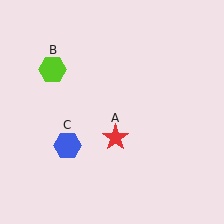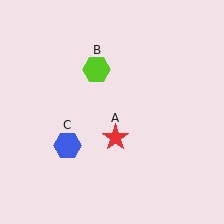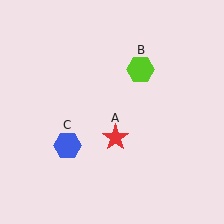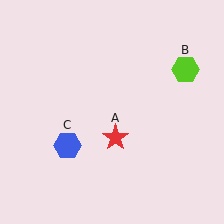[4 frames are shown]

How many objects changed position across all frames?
1 object changed position: lime hexagon (object B).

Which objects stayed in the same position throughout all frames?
Red star (object A) and blue hexagon (object C) remained stationary.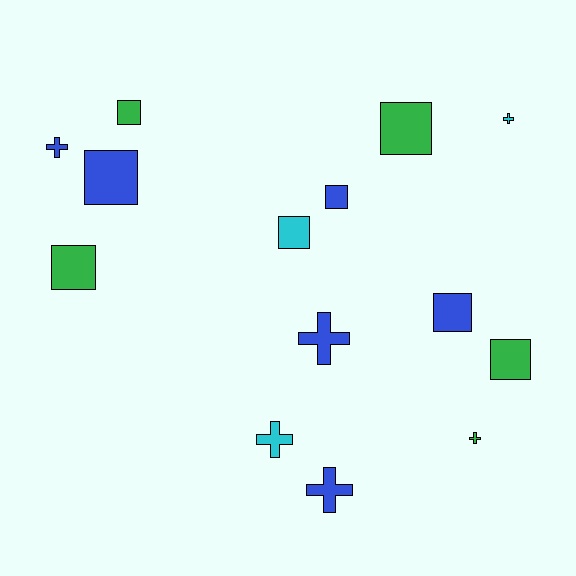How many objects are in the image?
There are 14 objects.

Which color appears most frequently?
Blue, with 6 objects.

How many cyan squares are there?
There is 1 cyan square.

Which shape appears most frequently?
Square, with 8 objects.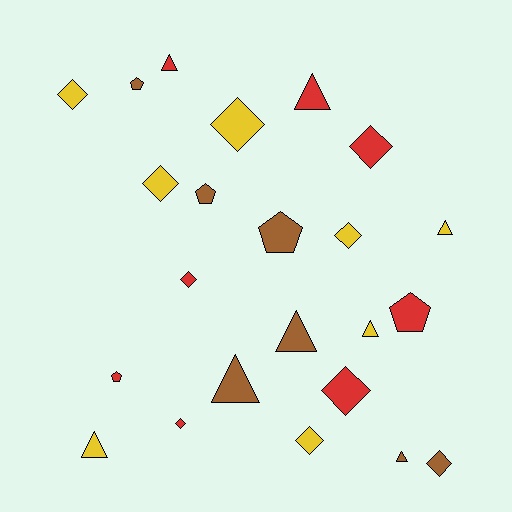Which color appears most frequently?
Red, with 8 objects.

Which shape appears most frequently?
Diamond, with 10 objects.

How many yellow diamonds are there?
There are 5 yellow diamonds.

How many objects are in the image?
There are 23 objects.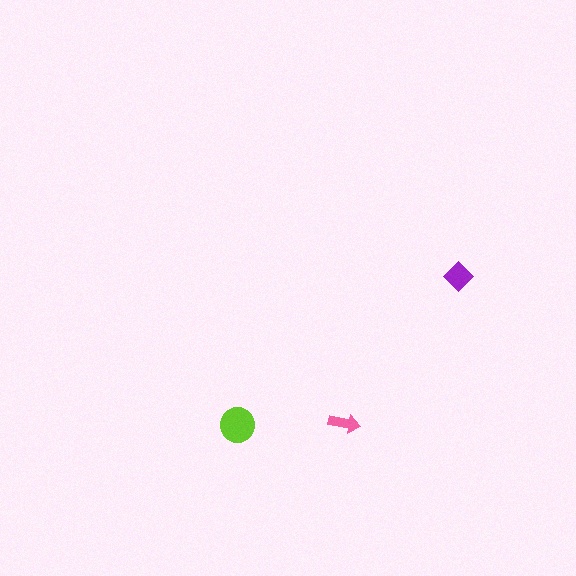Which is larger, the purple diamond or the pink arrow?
The purple diamond.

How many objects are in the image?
There are 3 objects in the image.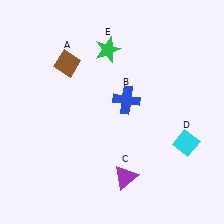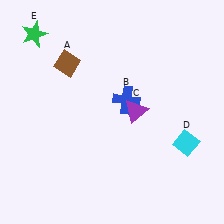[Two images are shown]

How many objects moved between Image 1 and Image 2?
2 objects moved between the two images.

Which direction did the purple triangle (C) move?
The purple triangle (C) moved up.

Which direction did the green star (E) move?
The green star (E) moved left.